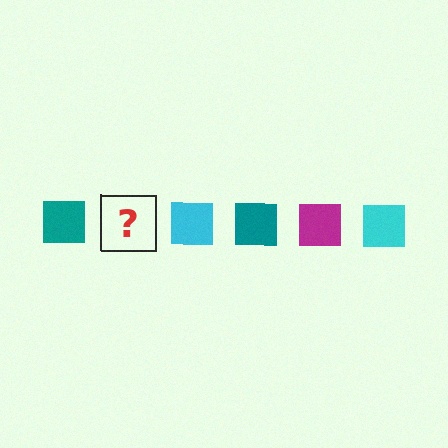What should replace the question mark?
The question mark should be replaced with a magenta square.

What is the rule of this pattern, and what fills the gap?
The rule is that the pattern cycles through teal, magenta, cyan squares. The gap should be filled with a magenta square.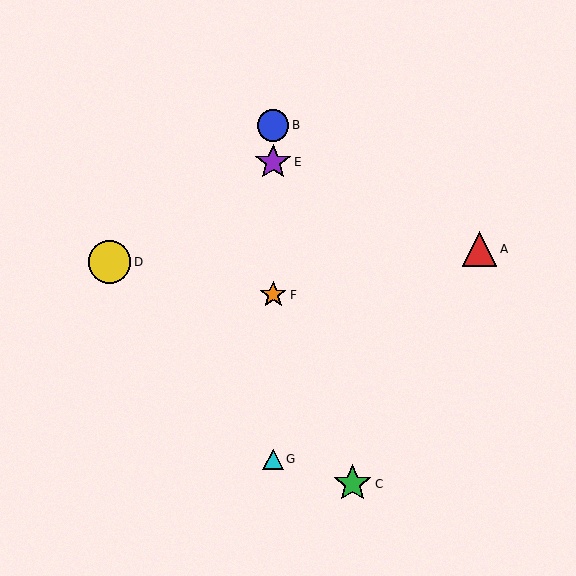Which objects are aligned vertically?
Objects B, E, F, G are aligned vertically.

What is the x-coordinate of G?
Object G is at x≈273.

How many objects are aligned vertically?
4 objects (B, E, F, G) are aligned vertically.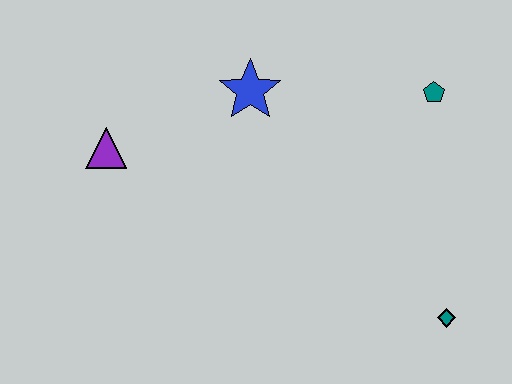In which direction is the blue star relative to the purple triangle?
The blue star is to the right of the purple triangle.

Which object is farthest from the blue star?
The teal diamond is farthest from the blue star.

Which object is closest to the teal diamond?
The teal pentagon is closest to the teal diamond.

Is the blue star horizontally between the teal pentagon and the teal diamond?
No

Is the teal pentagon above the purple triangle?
Yes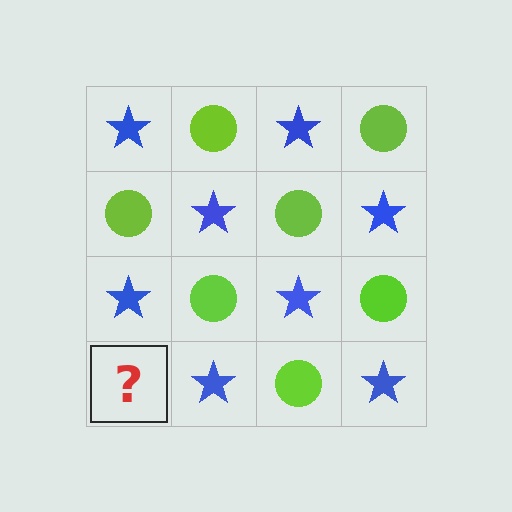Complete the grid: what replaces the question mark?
The question mark should be replaced with a lime circle.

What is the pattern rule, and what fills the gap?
The rule is that it alternates blue star and lime circle in a checkerboard pattern. The gap should be filled with a lime circle.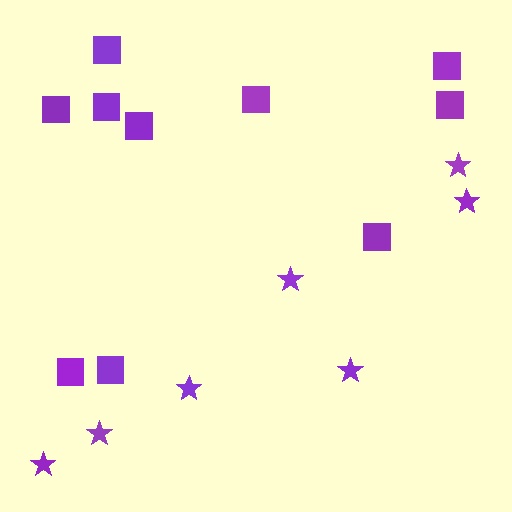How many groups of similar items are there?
There are 2 groups: one group of squares (10) and one group of stars (7).